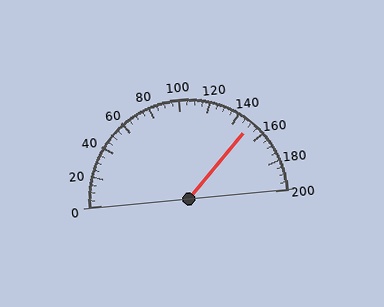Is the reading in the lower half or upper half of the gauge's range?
The reading is in the upper half of the range (0 to 200).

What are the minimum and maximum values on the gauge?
The gauge ranges from 0 to 200.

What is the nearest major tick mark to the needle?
The nearest major tick mark is 160.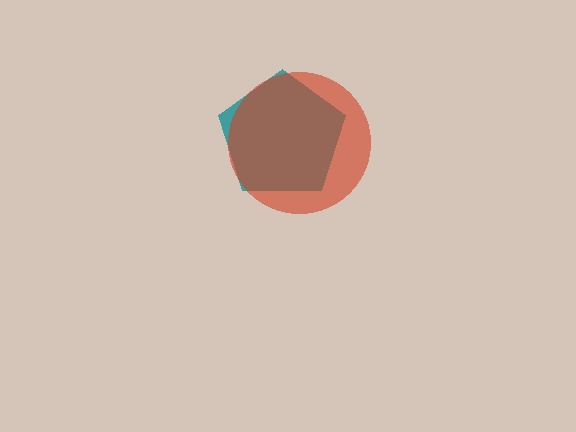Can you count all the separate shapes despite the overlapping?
Yes, there are 2 separate shapes.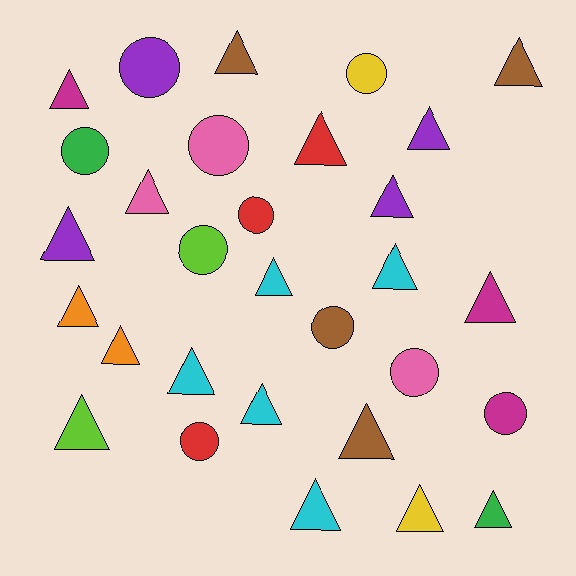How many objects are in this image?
There are 30 objects.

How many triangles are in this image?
There are 20 triangles.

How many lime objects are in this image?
There are 2 lime objects.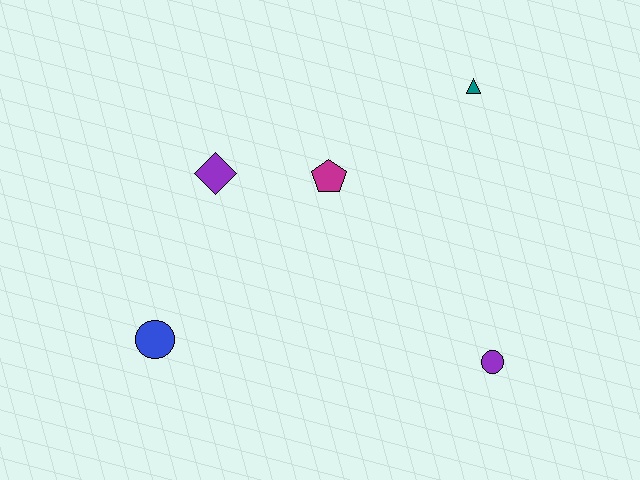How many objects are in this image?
There are 5 objects.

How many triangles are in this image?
There is 1 triangle.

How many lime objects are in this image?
There are no lime objects.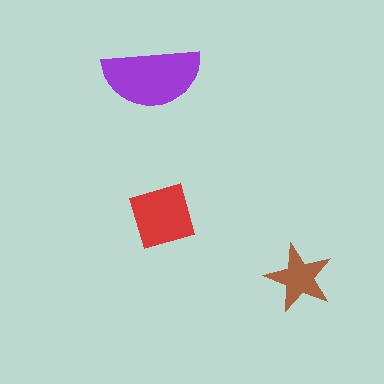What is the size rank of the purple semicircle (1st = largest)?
1st.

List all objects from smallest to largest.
The brown star, the red diamond, the purple semicircle.